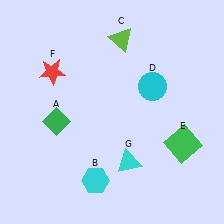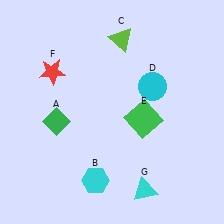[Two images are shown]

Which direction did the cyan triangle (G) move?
The cyan triangle (G) moved down.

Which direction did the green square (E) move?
The green square (E) moved left.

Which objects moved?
The objects that moved are: the green square (E), the cyan triangle (G).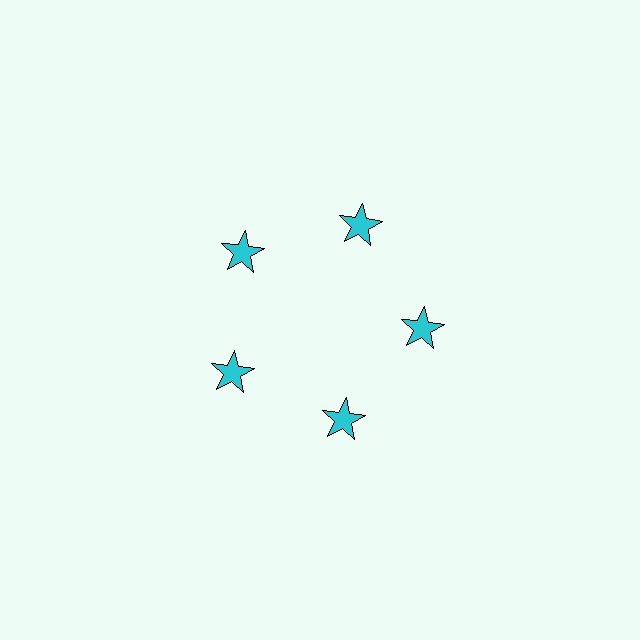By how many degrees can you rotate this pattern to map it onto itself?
The pattern maps onto itself every 72 degrees of rotation.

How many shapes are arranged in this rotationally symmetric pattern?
There are 5 shapes, arranged in 5 groups of 1.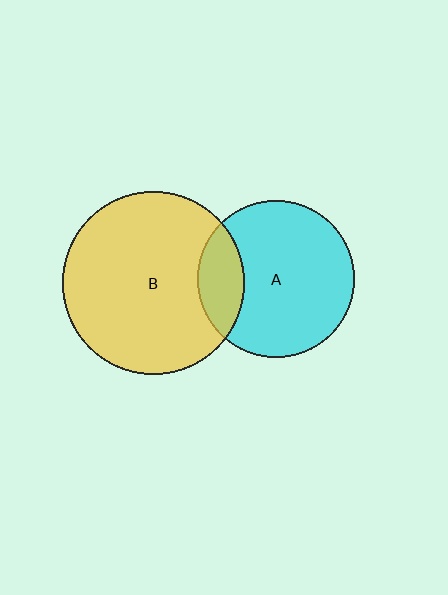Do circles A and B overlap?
Yes.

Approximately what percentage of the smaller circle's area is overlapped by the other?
Approximately 20%.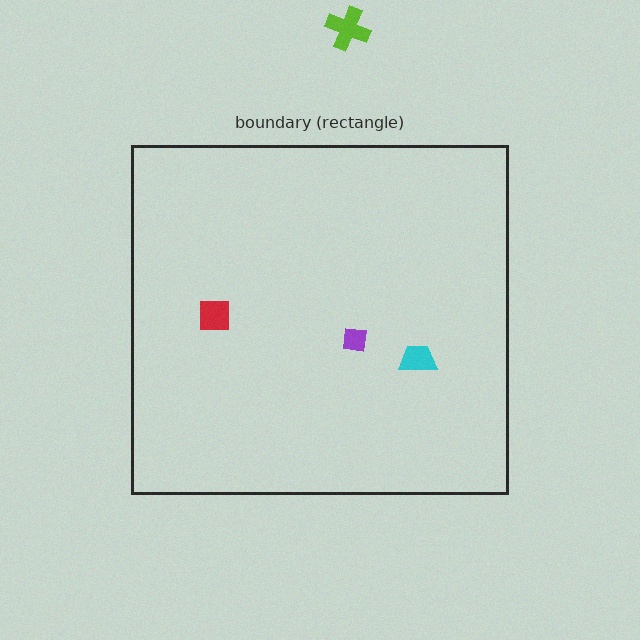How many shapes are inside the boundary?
3 inside, 1 outside.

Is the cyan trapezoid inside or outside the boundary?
Inside.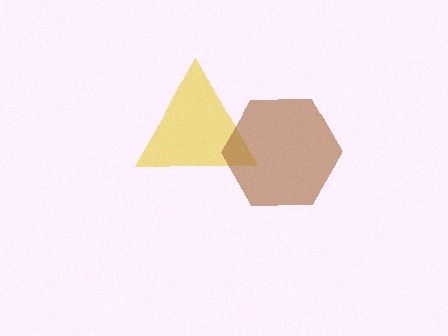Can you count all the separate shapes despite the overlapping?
Yes, there are 2 separate shapes.